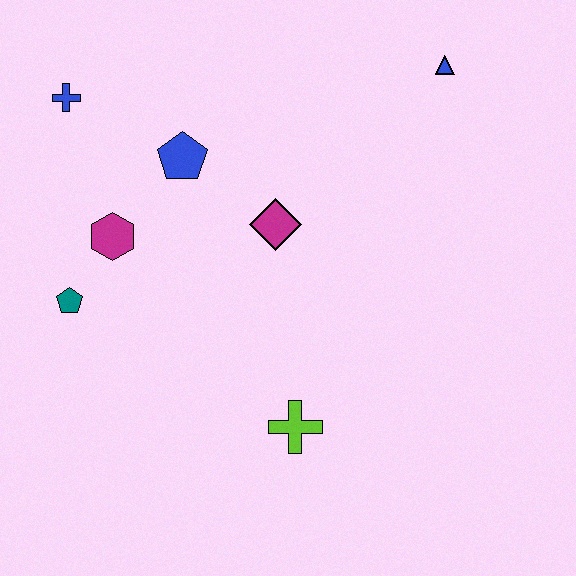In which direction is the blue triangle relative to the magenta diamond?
The blue triangle is to the right of the magenta diamond.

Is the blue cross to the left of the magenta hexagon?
Yes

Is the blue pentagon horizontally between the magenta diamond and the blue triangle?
No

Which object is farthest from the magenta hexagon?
The blue triangle is farthest from the magenta hexagon.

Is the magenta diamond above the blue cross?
No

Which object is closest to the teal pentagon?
The magenta hexagon is closest to the teal pentagon.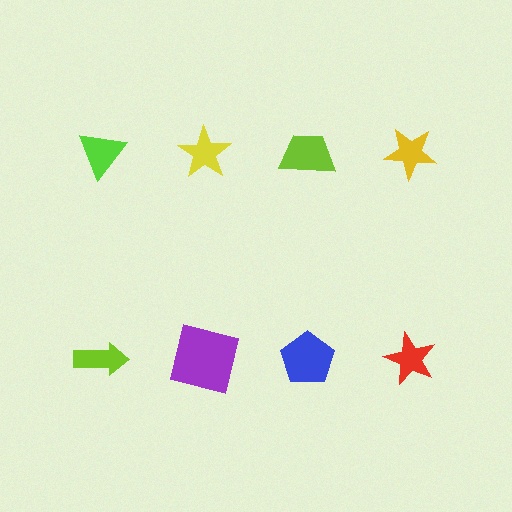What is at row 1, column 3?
A lime trapezoid.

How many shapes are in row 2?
4 shapes.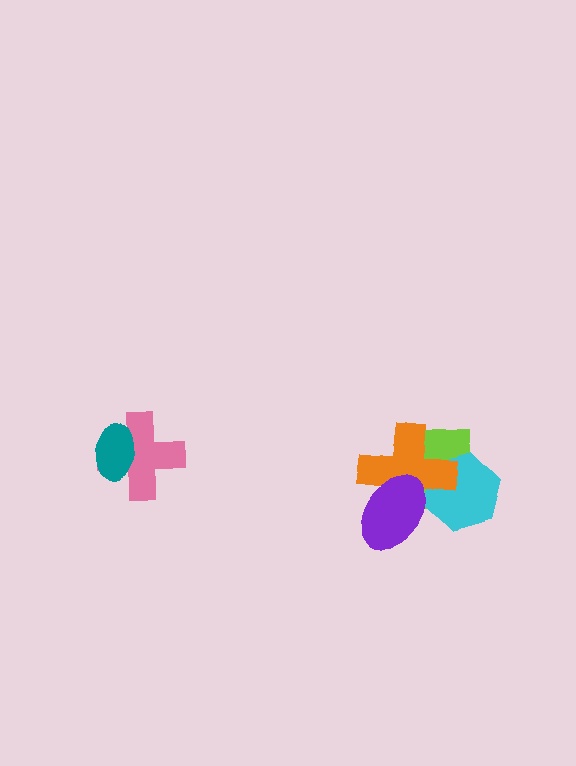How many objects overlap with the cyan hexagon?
3 objects overlap with the cyan hexagon.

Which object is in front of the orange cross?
The purple ellipse is in front of the orange cross.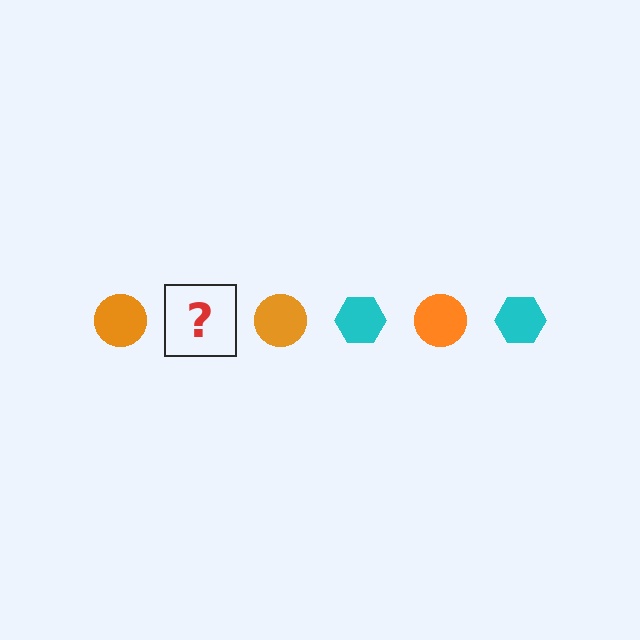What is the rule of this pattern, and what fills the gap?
The rule is that the pattern alternates between orange circle and cyan hexagon. The gap should be filled with a cyan hexagon.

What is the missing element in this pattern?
The missing element is a cyan hexagon.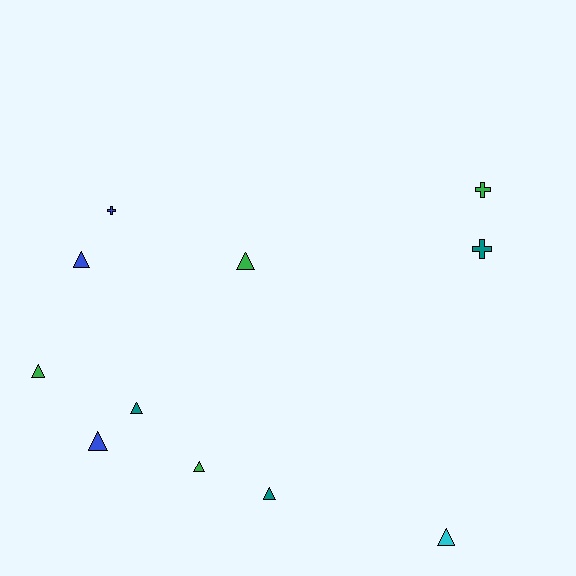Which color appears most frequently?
Green, with 4 objects.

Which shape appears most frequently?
Triangle, with 8 objects.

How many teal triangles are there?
There are 2 teal triangles.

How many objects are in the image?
There are 11 objects.